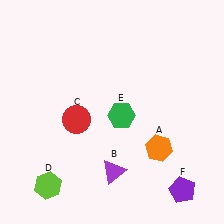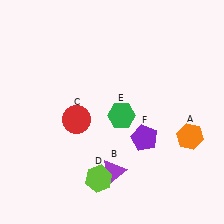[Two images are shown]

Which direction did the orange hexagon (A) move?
The orange hexagon (A) moved right.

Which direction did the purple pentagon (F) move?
The purple pentagon (F) moved up.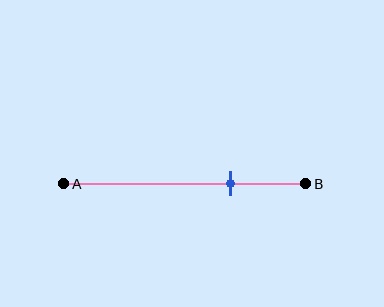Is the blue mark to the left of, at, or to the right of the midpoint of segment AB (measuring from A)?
The blue mark is to the right of the midpoint of segment AB.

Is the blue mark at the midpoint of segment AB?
No, the mark is at about 70% from A, not at the 50% midpoint.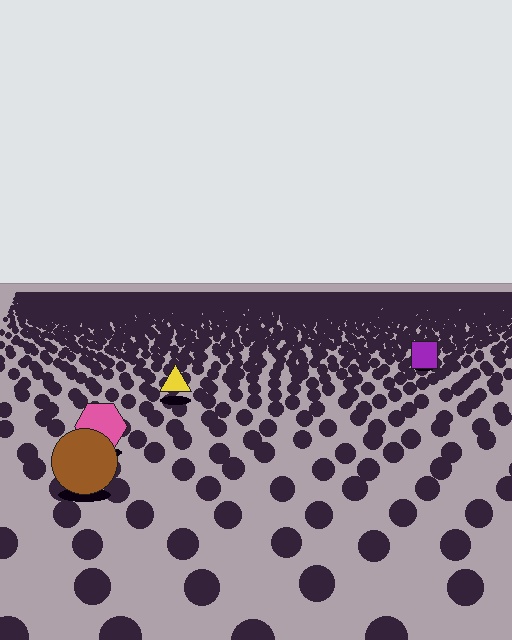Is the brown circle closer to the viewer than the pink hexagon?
Yes. The brown circle is closer — you can tell from the texture gradient: the ground texture is coarser near it.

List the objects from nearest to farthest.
From nearest to farthest: the brown circle, the pink hexagon, the yellow triangle, the purple square.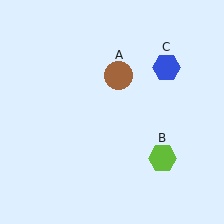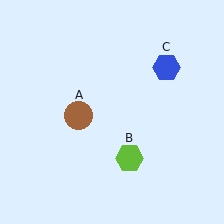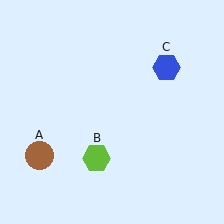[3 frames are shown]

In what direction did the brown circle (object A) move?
The brown circle (object A) moved down and to the left.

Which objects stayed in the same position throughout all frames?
Blue hexagon (object C) remained stationary.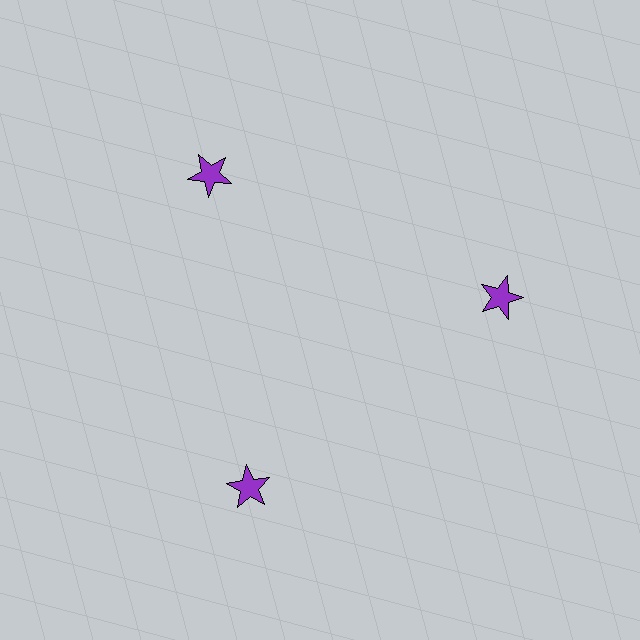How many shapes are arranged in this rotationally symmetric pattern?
There are 3 shapes, arranged in 3 groups of 1.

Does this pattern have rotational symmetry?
Yes, this pattern has 3-fold rotational symmetry. It looks the same after rotating 120 degrees around the center.